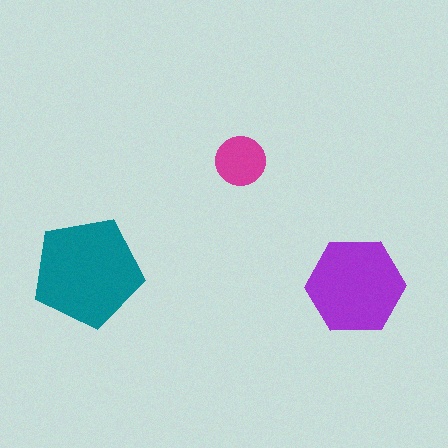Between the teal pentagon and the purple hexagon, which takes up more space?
The teal pentagon.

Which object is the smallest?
The magenta circle.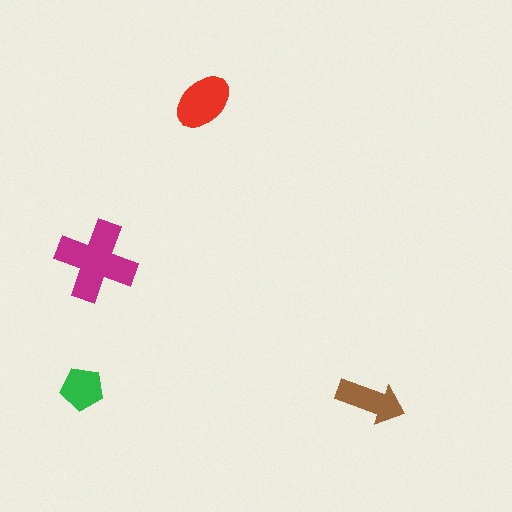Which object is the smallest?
The green pentagon.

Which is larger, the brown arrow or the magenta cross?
The magenta cross.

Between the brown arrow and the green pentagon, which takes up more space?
The brown arrow.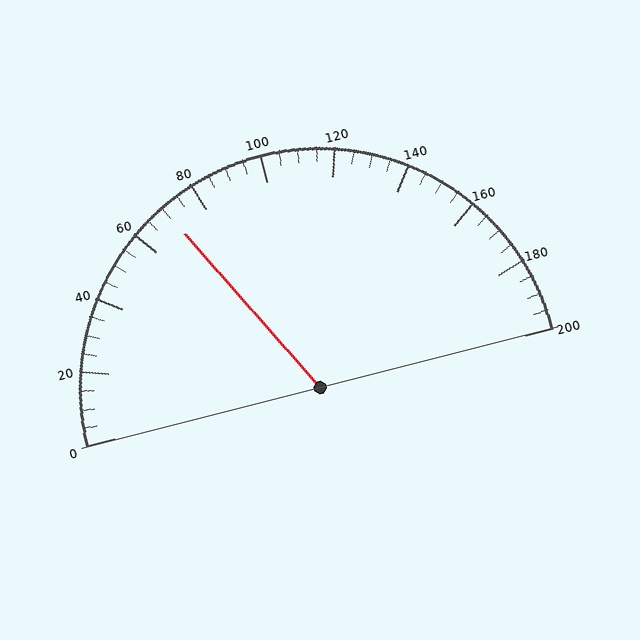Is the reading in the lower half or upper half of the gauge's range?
The reading is in the lower half of the range (0 to 200).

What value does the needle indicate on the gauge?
The needle indicates approximately 70.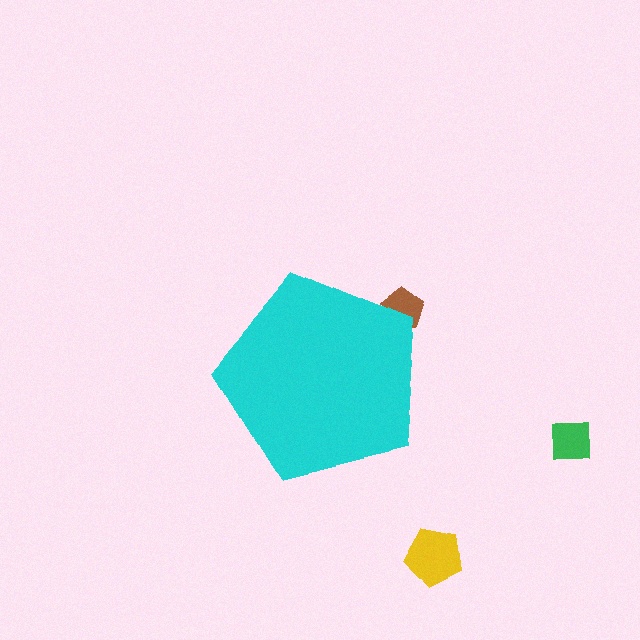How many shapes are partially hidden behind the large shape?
1 shape is partially hidden.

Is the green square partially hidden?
No, the green square is fully visible.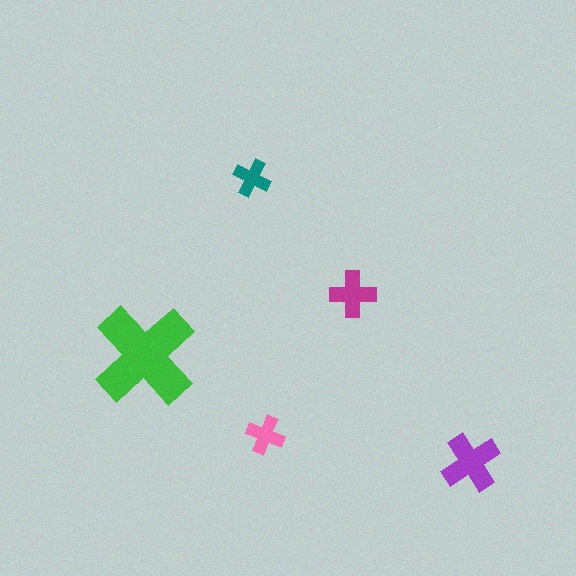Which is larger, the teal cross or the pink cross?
The pink one.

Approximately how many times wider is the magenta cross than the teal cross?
About 1.5 times wider.